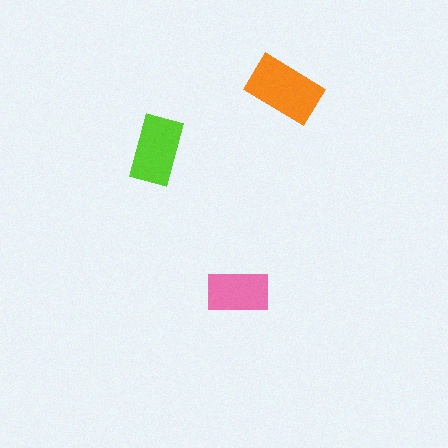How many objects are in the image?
There are 3 objects in the image.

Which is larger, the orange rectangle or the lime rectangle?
The orange one.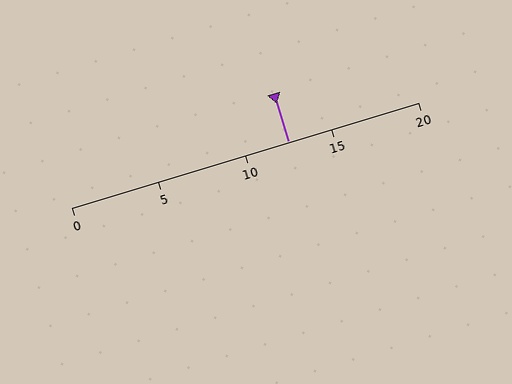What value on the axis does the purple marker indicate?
The marker indicates approximately 12.5.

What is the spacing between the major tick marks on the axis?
The major ticks are spaced 5 apart.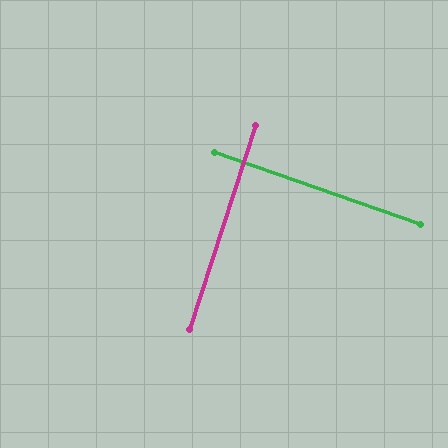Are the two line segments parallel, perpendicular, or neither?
Perpendicular — they meet at approximately 89°.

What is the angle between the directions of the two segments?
Approximately 89 degrees.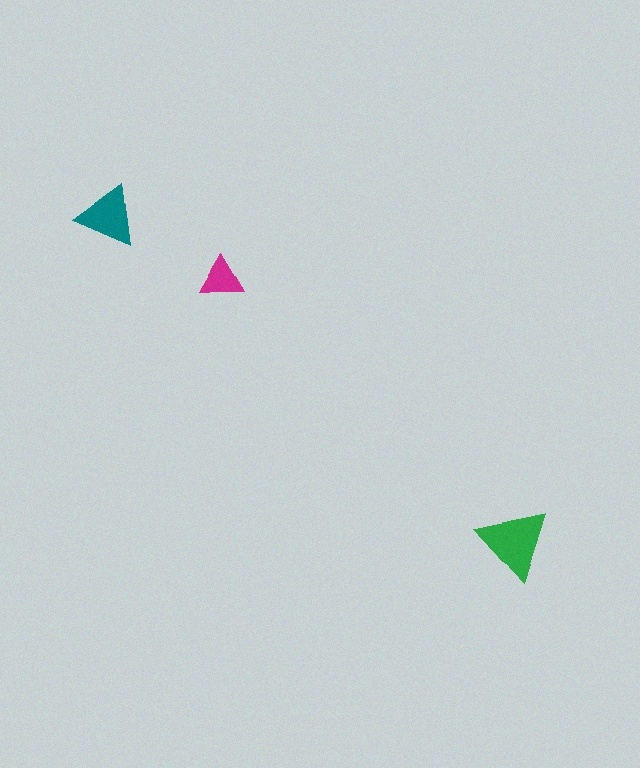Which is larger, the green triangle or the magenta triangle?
The green one.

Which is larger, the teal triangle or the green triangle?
The green one.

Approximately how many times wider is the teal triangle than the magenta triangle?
About 1.5 times wider.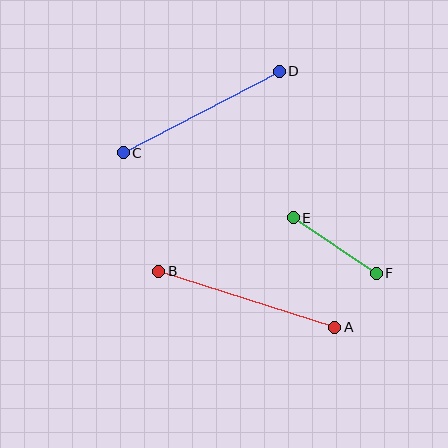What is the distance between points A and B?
The distance is approximately 185 pixels.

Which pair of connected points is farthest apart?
Points A and B are farthest apart.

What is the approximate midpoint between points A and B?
The midpoint is at approximately (247, 299) pixels.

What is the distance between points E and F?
The distance is approximately 99 pixels.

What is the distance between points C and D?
The distance is approximately 176 pixels.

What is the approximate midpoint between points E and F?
The midpoint is at approximately (335, 245) pixels.